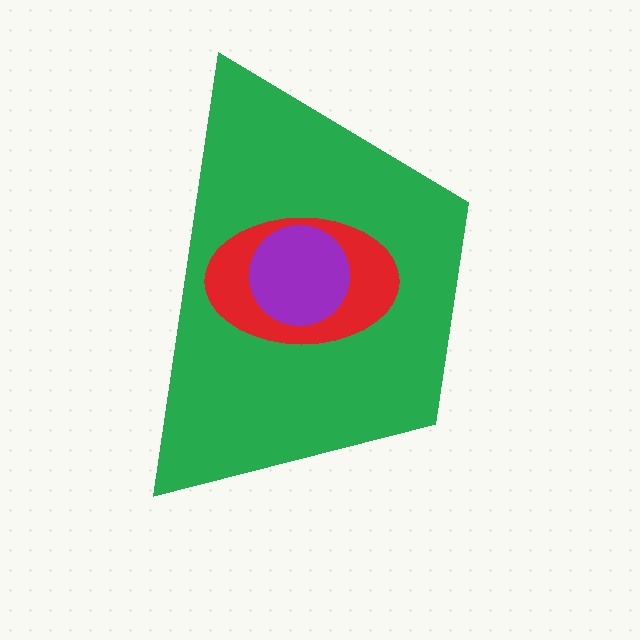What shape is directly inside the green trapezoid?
The red ellipse.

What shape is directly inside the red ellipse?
The purple circle.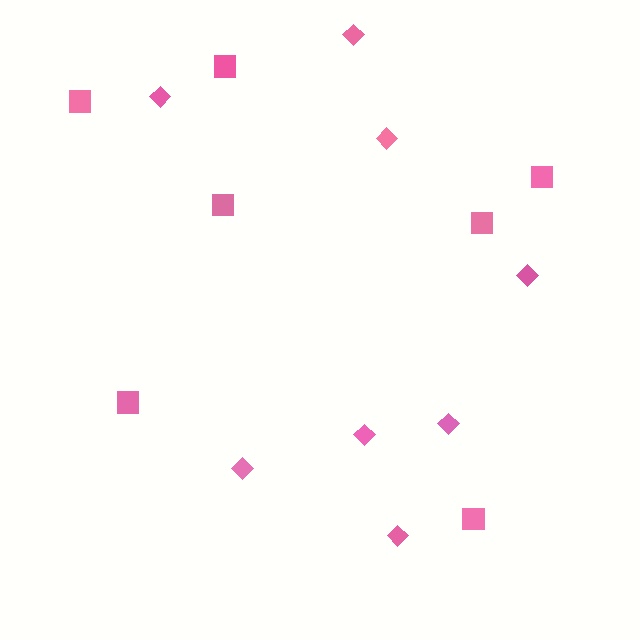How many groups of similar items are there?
There are 2 groups: one group of squares (7) and one group of diamonds (8).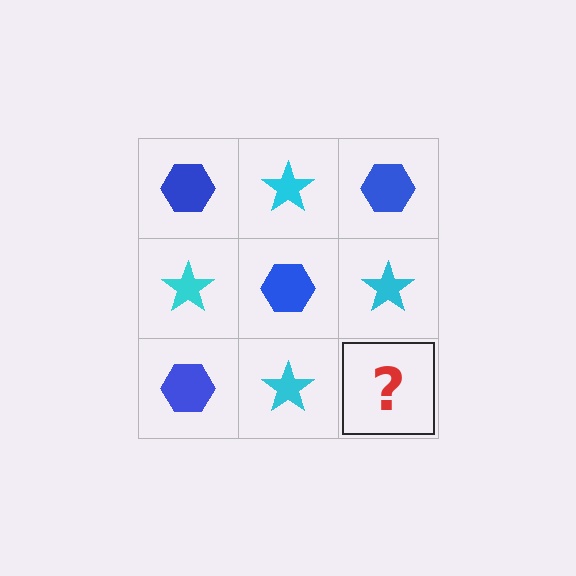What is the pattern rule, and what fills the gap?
The rule is that it alternates blue hexagon and cyan star in a checkerboard pattern. The gap should be filled with a blue hexagon.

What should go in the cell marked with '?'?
The missing cell should contain a blue hexagon.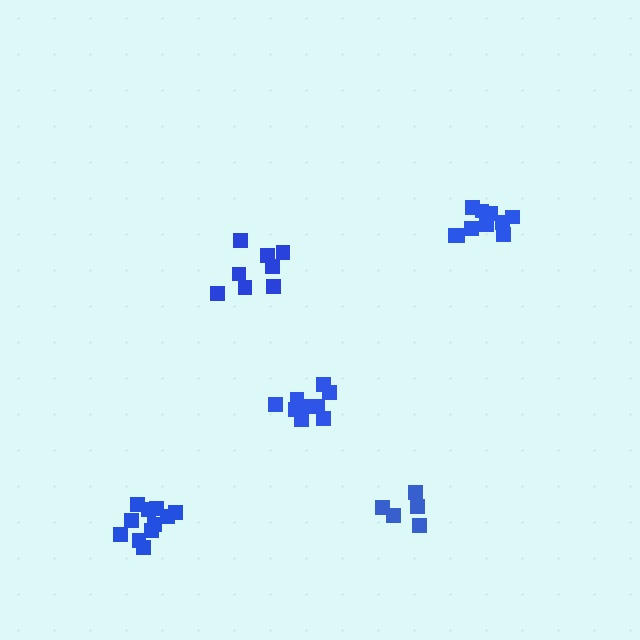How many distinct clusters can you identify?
There are 5 distinct clusters.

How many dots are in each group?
Group 1: 11 dots, Group 2: 8 dots, Group 3: 11 dots, Group 4: 5 dots, Group 5: 9 dots (44 total).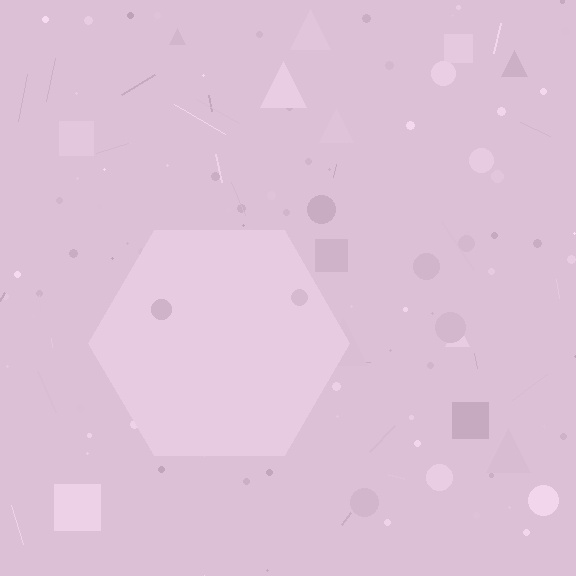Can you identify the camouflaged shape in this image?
The camouflaged shape is a hexagon.